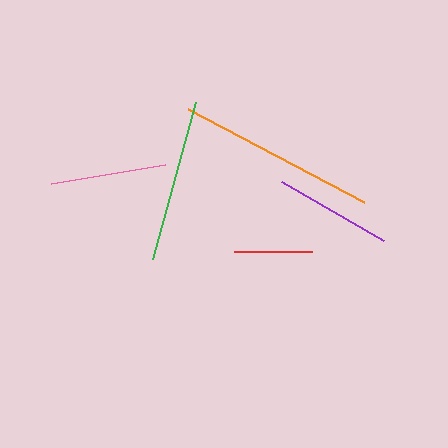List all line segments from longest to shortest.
From longest to shortest: orange, green, purple, pink, red.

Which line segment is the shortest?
The red line is the shortest at approximately 79 pixels.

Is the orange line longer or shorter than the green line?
The orange line is longer than the green line.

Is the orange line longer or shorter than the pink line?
The orange line is longer than the pink line.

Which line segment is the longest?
The orange line is the longest at approximately 199 pixels.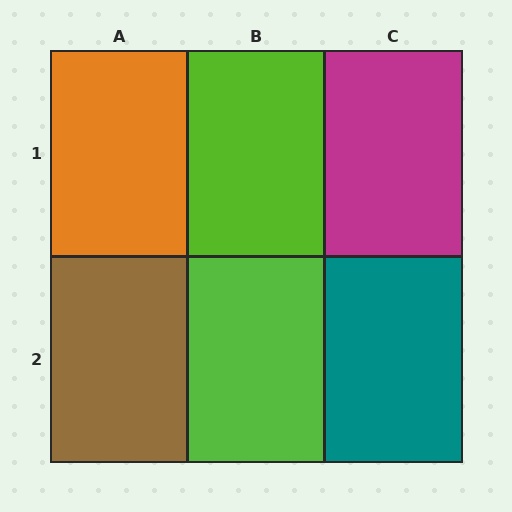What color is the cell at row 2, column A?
Brown.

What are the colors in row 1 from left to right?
Orange, lime, magenta.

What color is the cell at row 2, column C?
Teal.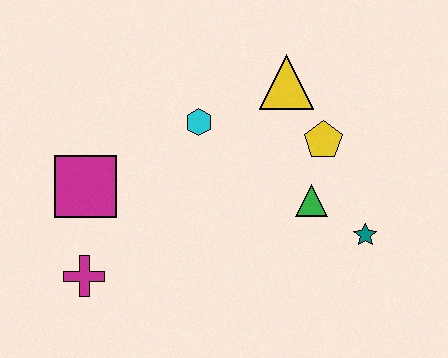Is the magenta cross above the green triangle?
No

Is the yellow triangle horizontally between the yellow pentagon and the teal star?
No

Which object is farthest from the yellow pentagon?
The magenta cross is farthest from the yellow pentagon.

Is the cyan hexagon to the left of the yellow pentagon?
Yes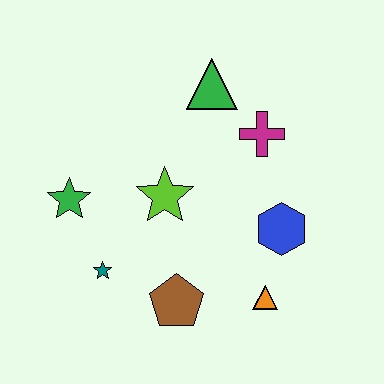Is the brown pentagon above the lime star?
No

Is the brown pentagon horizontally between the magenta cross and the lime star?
Yes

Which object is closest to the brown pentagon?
The teal star is closest to the brown pentagon.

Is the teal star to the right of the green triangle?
No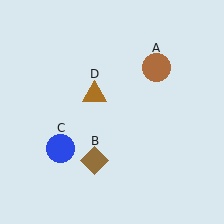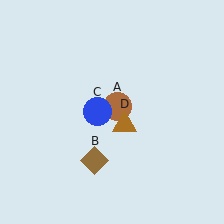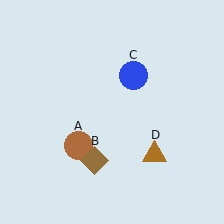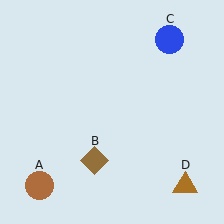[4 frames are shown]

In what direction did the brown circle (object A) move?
The brown circle (object A) moved down and to the left.